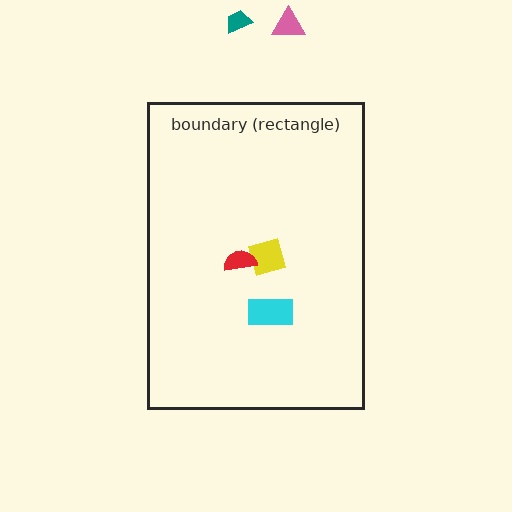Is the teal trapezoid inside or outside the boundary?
Outside.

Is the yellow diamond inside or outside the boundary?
Inside.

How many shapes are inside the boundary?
3 inside, 2 outside.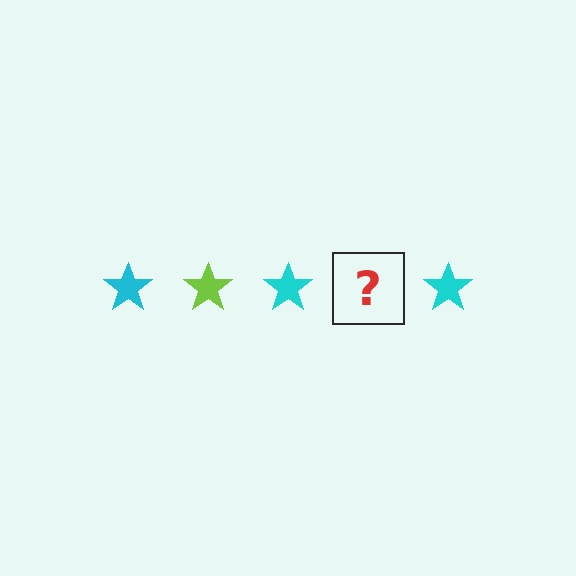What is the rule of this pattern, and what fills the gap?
The rule is that the pattern cycles through cyan, lime stars. The gap should be filled with a lime star.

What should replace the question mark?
The question mark should be replaced with a lime star.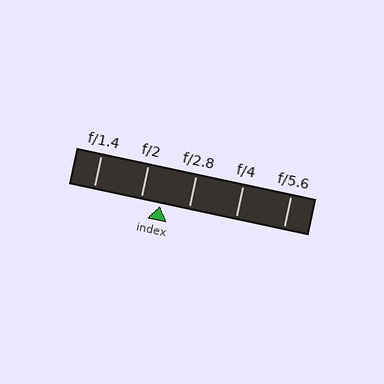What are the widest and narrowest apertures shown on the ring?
The widest aperture shown is f/1.4 and the narrowest is f/5.6.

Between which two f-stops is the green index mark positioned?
The index mark is between f/2 and f/2.8.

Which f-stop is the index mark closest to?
The index mark is closest to f/2.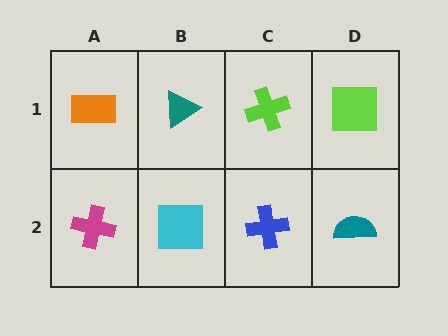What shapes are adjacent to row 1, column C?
A blue cross (row 2, column C), a teal triangle (row 1, column B), a lime square (row 1, column D).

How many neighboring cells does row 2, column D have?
2.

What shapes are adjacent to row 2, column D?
A lime square (row 1, column D), a blue cross (row 2, column C).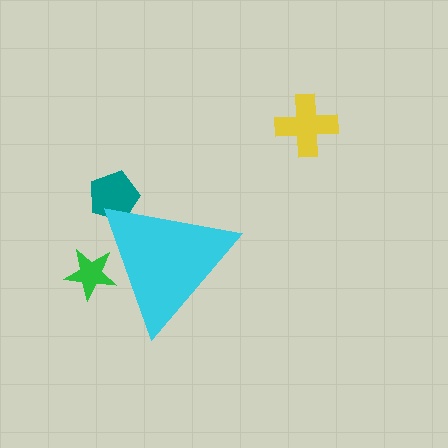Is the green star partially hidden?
Yes, the green star is partially hidden behind the cyan triangle.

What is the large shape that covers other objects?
A cyan triangle.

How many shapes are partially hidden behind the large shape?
2 shapes are partially hidden.